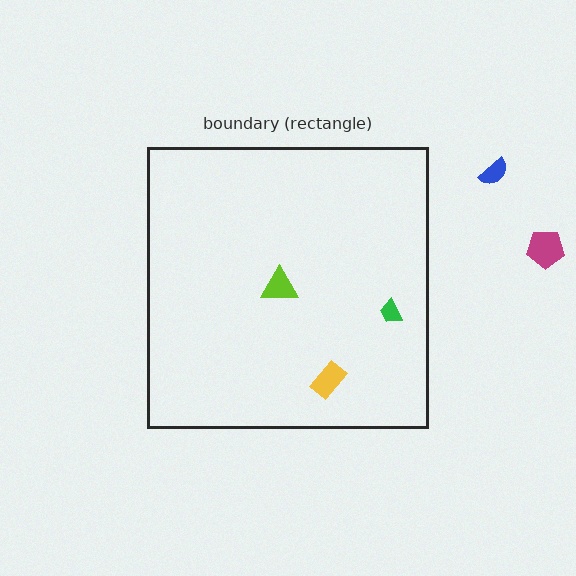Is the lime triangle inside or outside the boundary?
Inside.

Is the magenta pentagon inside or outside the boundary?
Outside.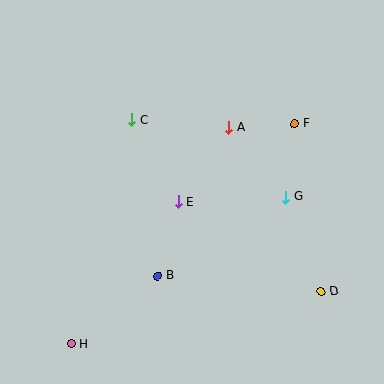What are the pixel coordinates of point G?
Point G is at (286, 197).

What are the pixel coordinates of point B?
Point B is at (158, 276).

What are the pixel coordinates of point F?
Point F is at (295, 124).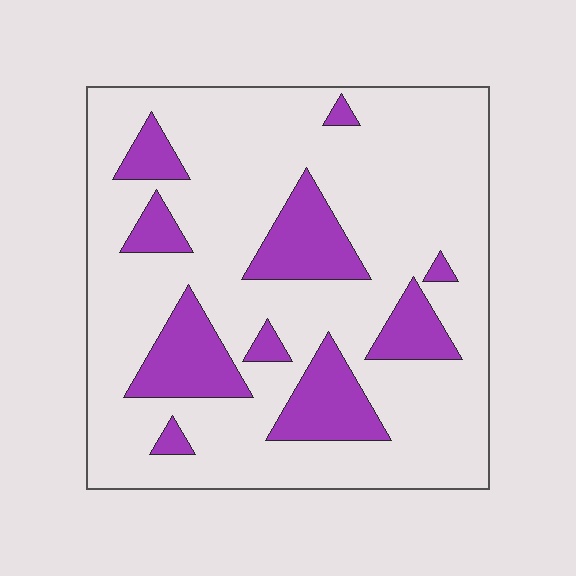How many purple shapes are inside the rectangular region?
10.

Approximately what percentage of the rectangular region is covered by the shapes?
Approximately 20%.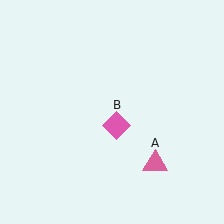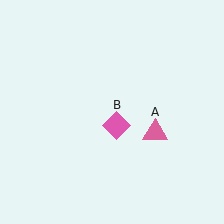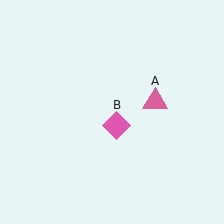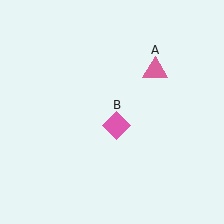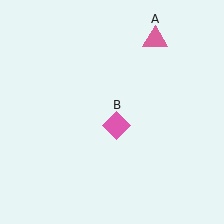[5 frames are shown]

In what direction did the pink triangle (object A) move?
The pink triangle (object A) moved up.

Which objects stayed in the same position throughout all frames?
Pink diamond (object B) remained stationary.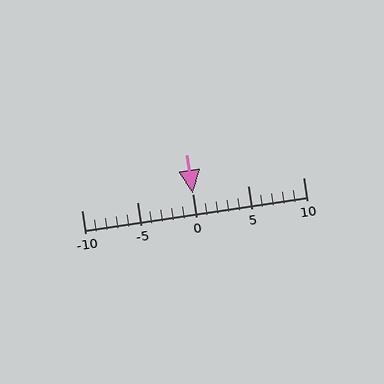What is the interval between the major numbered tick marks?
The major tick marks are spaced 5 units apart.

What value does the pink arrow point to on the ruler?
The pink arrow points to approximately 0.